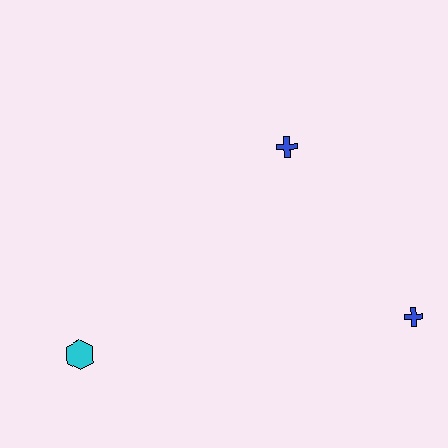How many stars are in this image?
There are no stars.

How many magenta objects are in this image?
There are no magenta objects.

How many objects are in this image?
There are 3 objects.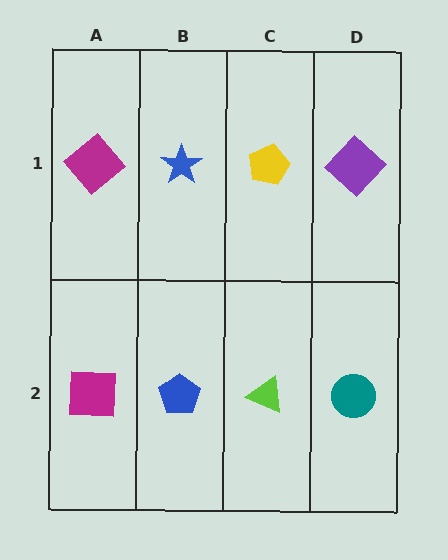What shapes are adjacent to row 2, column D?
A purple diamond (row 1, column D), a lime triangle (row 2, column C).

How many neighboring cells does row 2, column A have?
2.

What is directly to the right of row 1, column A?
A blue star.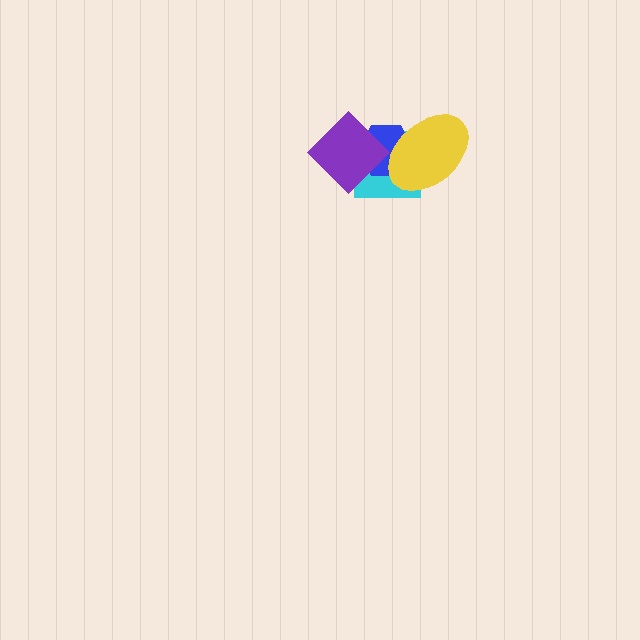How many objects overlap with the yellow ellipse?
2 objects overlap with the yellow ellipse.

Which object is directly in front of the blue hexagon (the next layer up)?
The yellow ellipse is directly in front of the blue hexagon.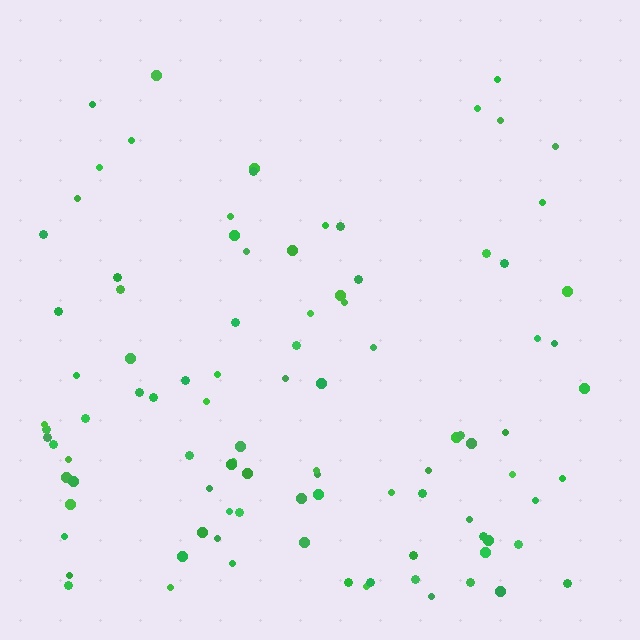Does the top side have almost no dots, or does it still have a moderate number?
Still a moderate number, just noticeably fewer than the bottom.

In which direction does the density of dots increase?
From top to bottom, with the bottom side densest.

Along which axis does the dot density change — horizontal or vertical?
Vertical.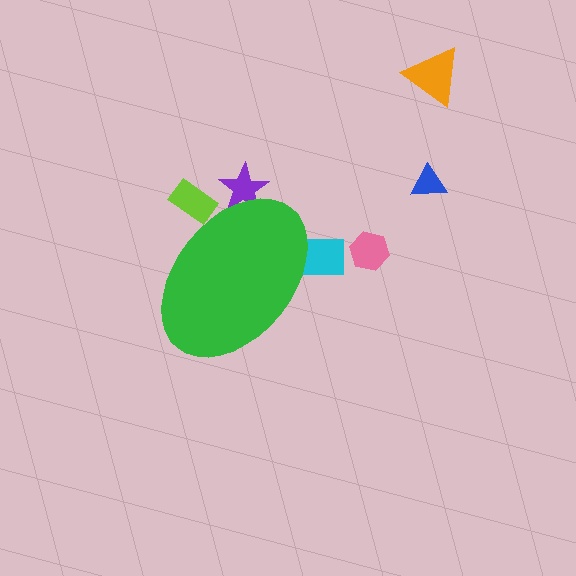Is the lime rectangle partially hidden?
Yes, the lime rectangle is partially hidden behind the green ellipse.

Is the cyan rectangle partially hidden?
Yes, the cyan rectangle is partially hidden behind the green ellipse.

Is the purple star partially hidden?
Yes, the purple star is partially hidden behind the green ellipse.